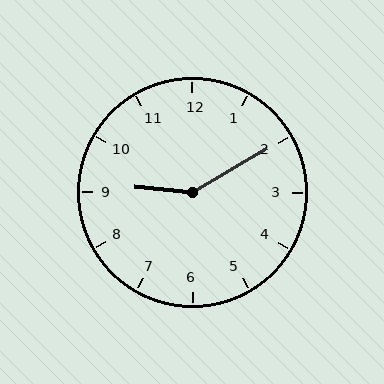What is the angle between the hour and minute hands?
Approximately 145 degrees.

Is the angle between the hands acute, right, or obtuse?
It is obtuse.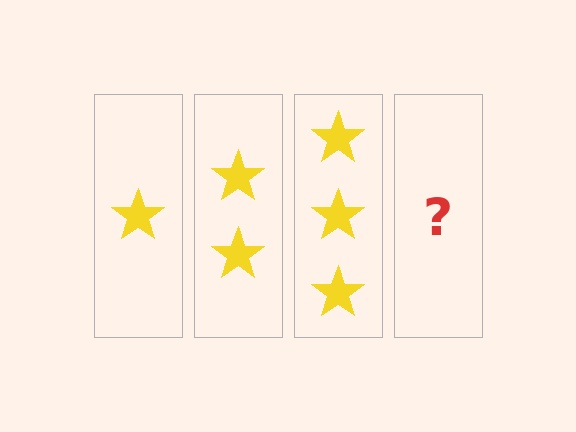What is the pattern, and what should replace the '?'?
The pattern is that each step adds one more star. The '?' should be 4 stars.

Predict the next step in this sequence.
The next step is 4 stars.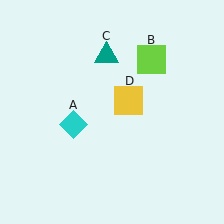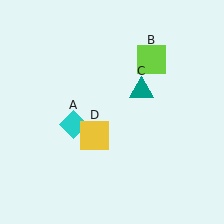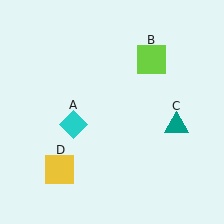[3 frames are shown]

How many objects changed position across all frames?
2 objects changed position: teal triangle (object C), yellow square (object D).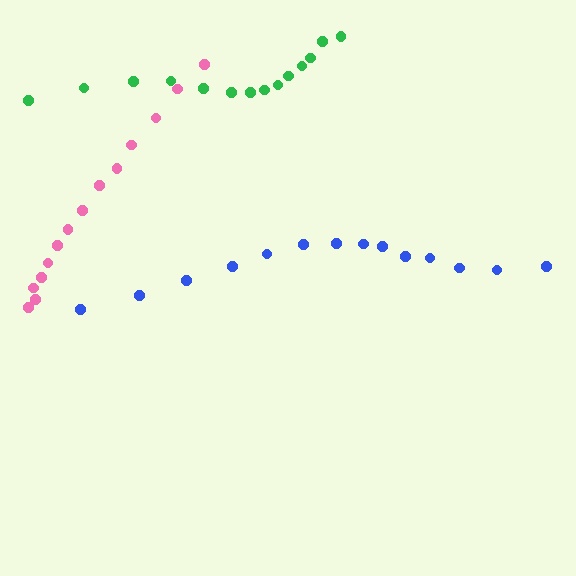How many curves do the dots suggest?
There are 3 distinct paths.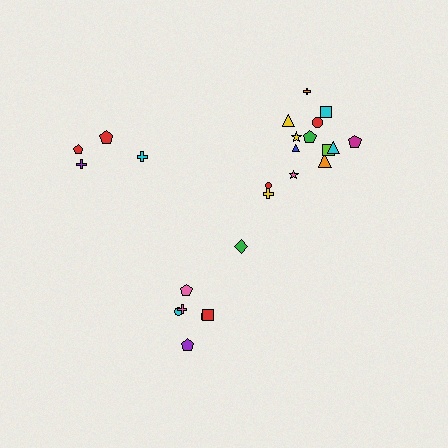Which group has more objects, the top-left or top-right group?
The top-right group.